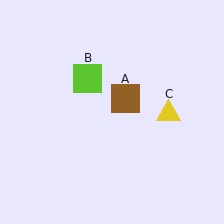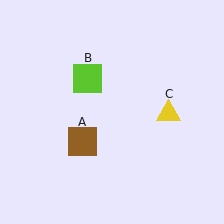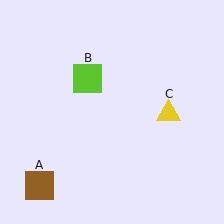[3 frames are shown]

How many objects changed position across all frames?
1 object changed position: brown square (object A).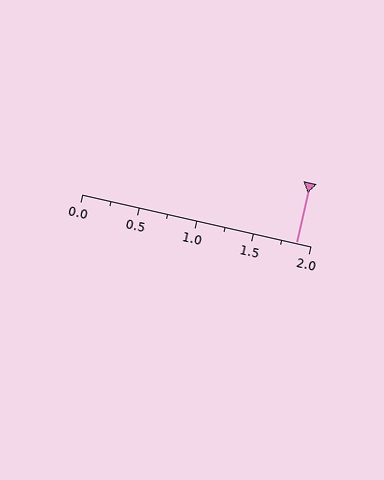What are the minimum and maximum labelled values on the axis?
The axis runs from 0.0 to 2.0.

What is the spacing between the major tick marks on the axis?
The major ticks are spaced 0.5 apart.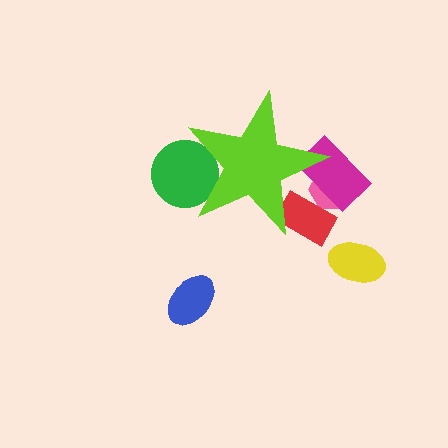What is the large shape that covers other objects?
A lime star.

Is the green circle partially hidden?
Yes, the green circle is partially hidden behind the lime star.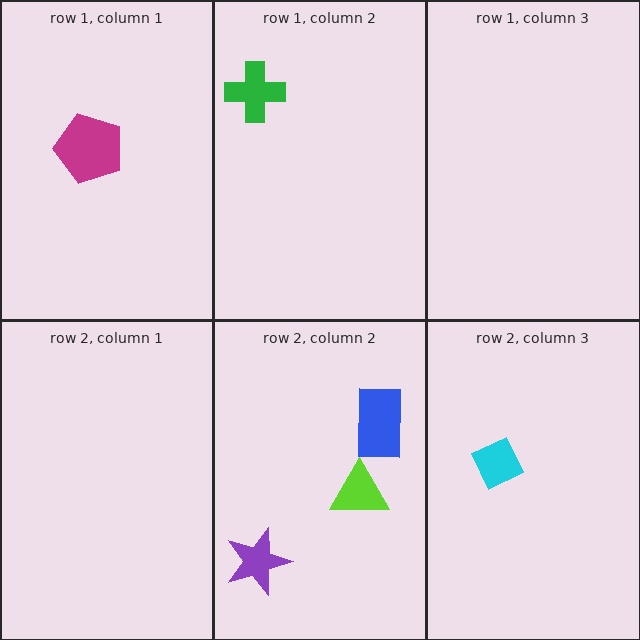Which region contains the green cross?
The row 1, column 2 region.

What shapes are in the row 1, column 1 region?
The magenta pentagon.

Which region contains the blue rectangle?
The row 2, column 2 region.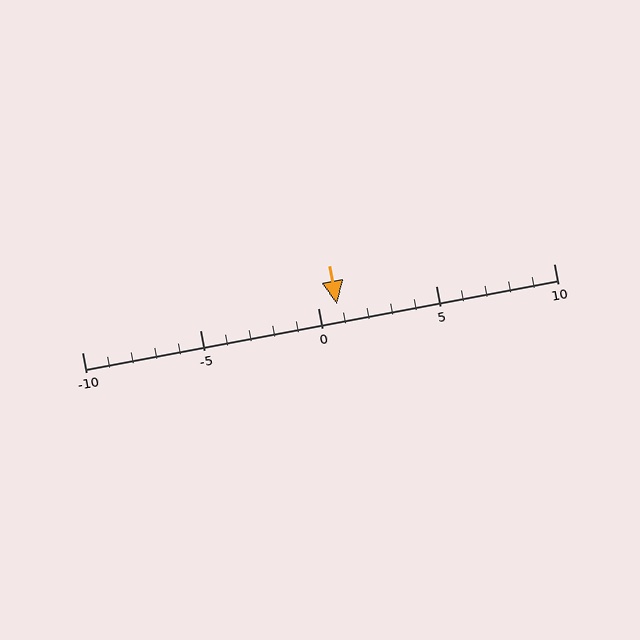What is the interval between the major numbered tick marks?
The major tick marks are spaced 5 units apart.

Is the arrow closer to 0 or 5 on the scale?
The arrow is closer to 0.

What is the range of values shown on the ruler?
The ruler shows values from -10 to 10.